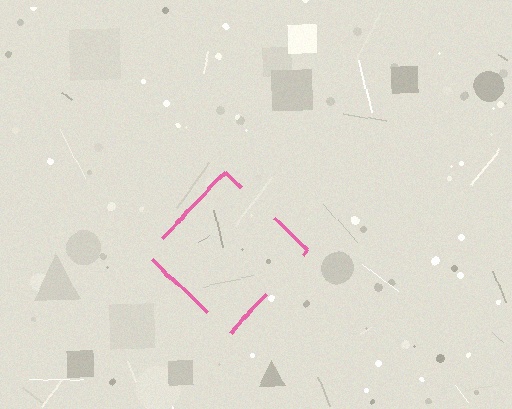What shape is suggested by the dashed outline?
The dashed outline suggests a diamond.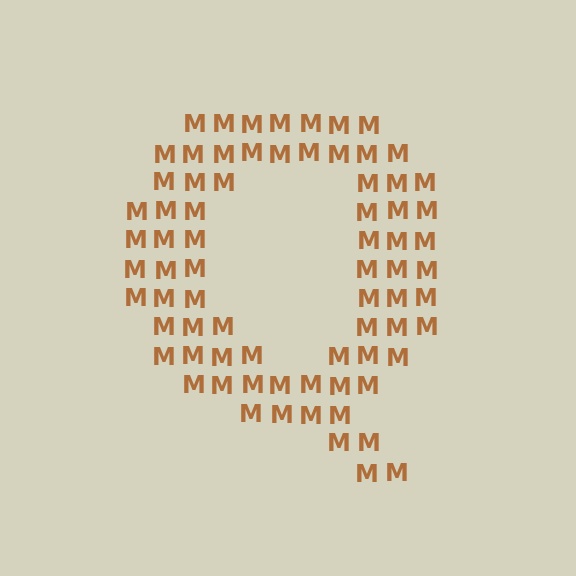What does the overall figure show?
The overall figure shows the letter Q.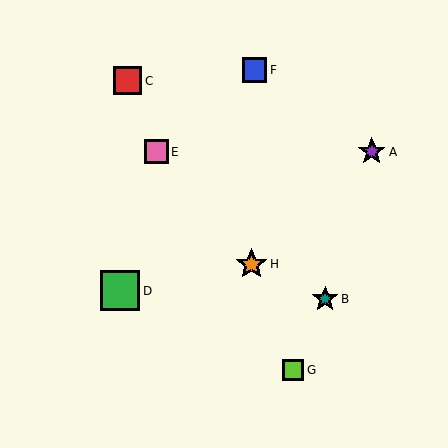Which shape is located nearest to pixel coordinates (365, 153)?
The purple star (labeled A) at (372, 152) is nearest to that location.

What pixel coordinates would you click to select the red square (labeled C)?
Click at (128, 81) to select the red square C.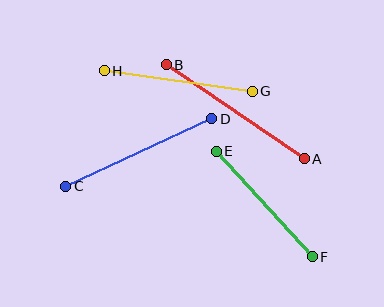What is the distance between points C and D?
The distance is approximately 160 pixels.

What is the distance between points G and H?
The distance is approximately 149 pixels.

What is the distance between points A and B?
The distance is approximately 167 pixels.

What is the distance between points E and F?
The distance is approximately 143 pixels.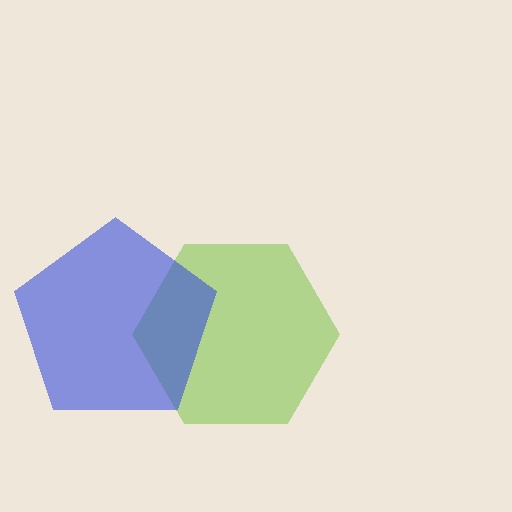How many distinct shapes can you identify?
There are 2 distinct shapes: a lime hexagon, a blue pentagon.